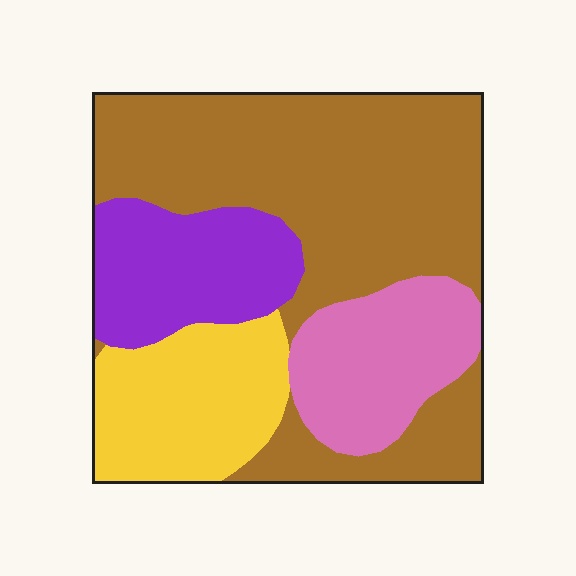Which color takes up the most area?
Brown, at roughly 50%.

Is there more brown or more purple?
Brown.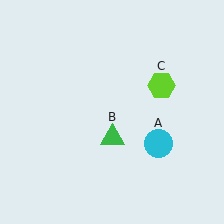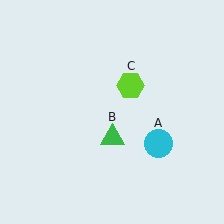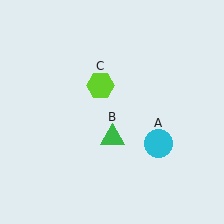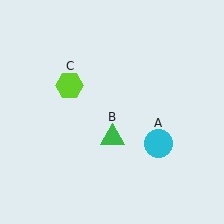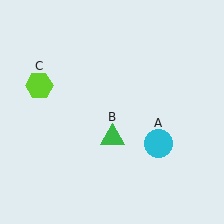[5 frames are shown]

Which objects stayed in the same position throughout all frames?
Cyan circle (object A) and green triangle (object B) remained stationary.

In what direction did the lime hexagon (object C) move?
The lime hexagon (object C) moved left.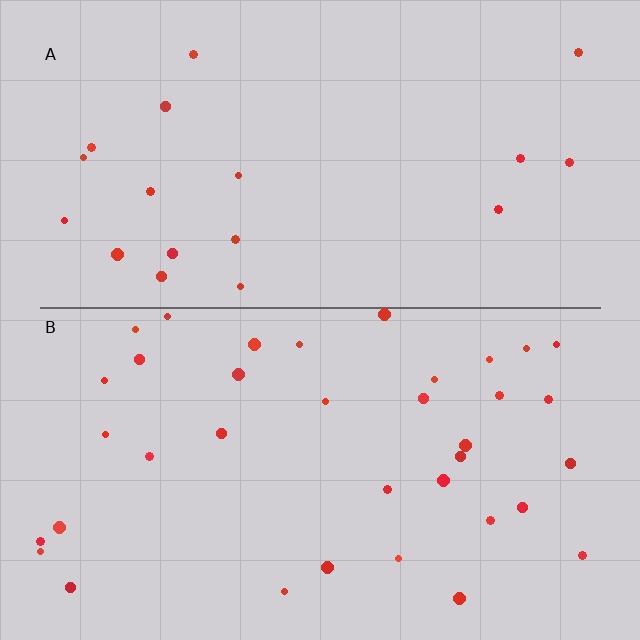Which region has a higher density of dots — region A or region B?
B (the bottom).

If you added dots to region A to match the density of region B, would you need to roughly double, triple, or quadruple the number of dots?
Approximately double.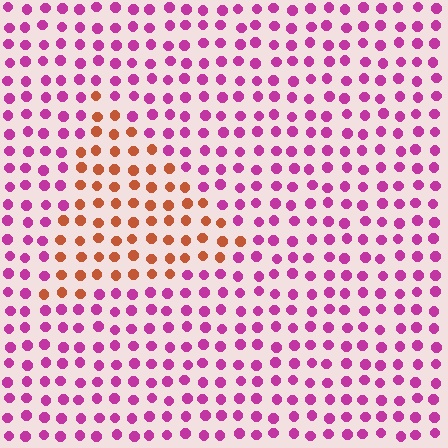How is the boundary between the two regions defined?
The boundary is defined purely by a slight shift in hue (about 62 degrees). Spacing, size, and orientation are identical on both sides.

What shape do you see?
I see a triangle.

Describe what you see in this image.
The image is filled with small magenta elements in a uniform arrangement. A triangle-shaped region is visible where the elements are tinted to a slightly different hue, forming a subtle color boundary.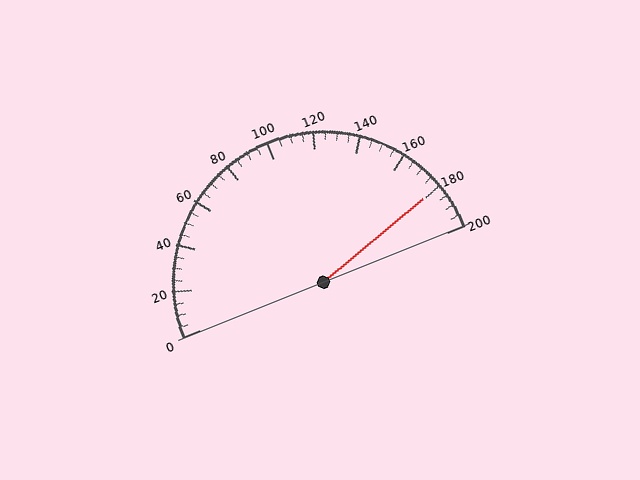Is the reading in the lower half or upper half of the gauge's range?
The reading is in the upper half of the range (0 to 200).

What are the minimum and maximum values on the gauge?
The gauge ranges from 0 to 200.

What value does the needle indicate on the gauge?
The needle indicates approximately 180.